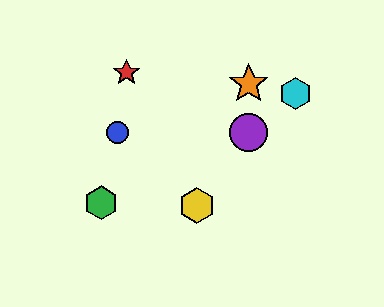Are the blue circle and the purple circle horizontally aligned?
Yes, both are at y≈132.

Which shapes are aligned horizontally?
The blue circle, the purple circle are aligned horizontally.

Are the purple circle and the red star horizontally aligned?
No, the purple circle is at y≈132 and the red star is at y≈72.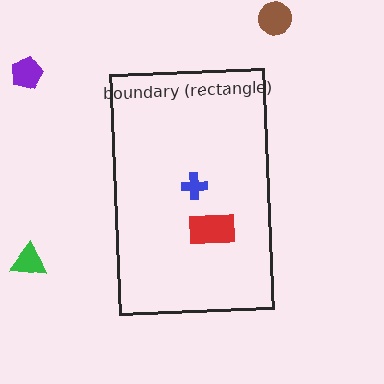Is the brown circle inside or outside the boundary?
Outside.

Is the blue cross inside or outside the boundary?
Inside.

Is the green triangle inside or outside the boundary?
Outside.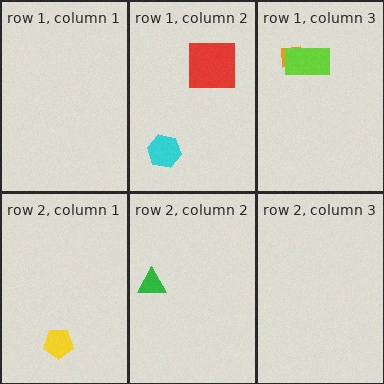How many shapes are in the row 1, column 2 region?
2.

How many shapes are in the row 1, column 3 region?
2.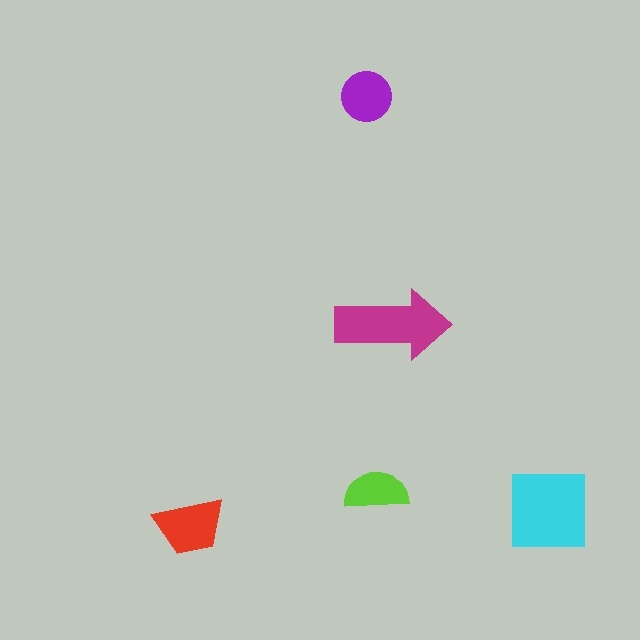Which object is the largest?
The cyan square.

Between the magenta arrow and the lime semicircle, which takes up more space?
The magenta arrow.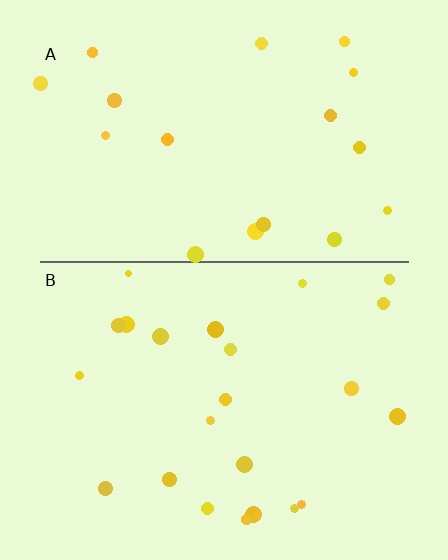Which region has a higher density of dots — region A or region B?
B (the bottom).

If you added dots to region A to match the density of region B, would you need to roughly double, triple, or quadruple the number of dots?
Approximately double.